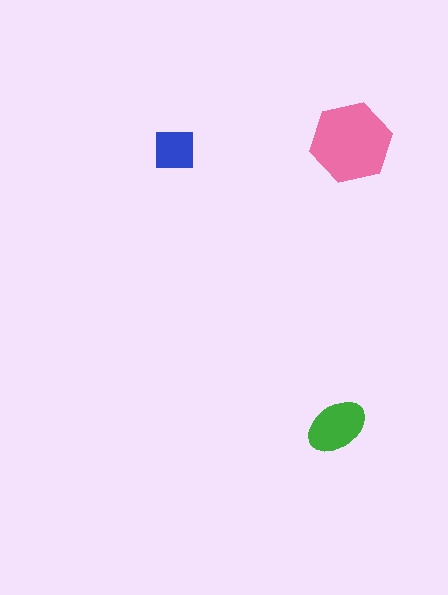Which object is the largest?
The pink hexagon.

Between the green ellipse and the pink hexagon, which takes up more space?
The pink hexagon.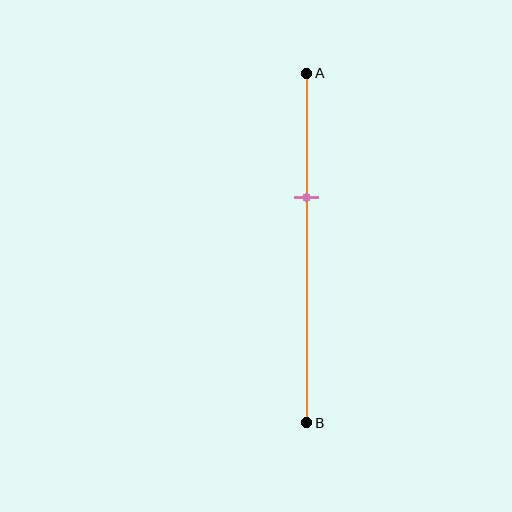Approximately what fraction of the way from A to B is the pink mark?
The pink mark is approximately 35% of the way from A to B.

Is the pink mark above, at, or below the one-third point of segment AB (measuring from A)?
The pink mark is approximately at the one-third point of segment AB.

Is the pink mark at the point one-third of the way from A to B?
Yes, the mark is approximately at the one-third point.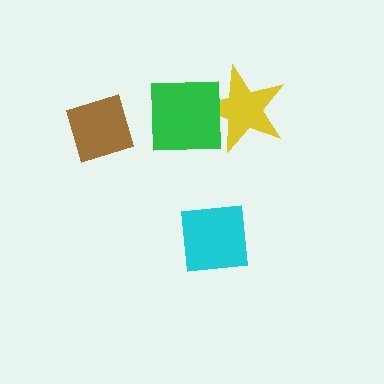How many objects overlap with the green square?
1 object overlaps with the green square.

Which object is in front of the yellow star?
The green square is in front of the yellow star.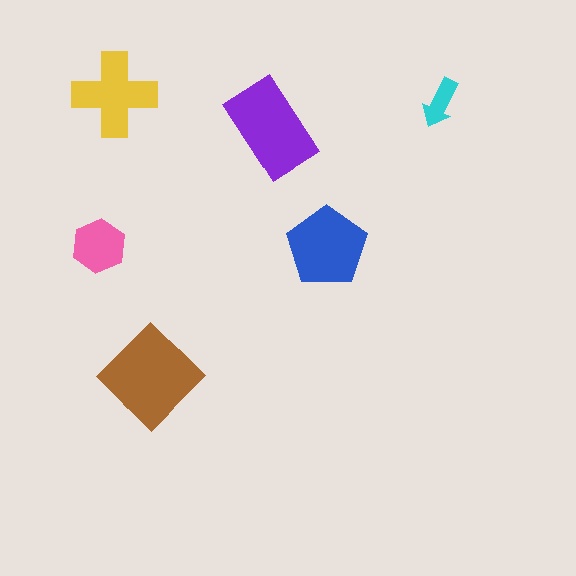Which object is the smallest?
The cyan arrow.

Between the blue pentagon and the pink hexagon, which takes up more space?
The blue pentagon.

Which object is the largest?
The brown diamond.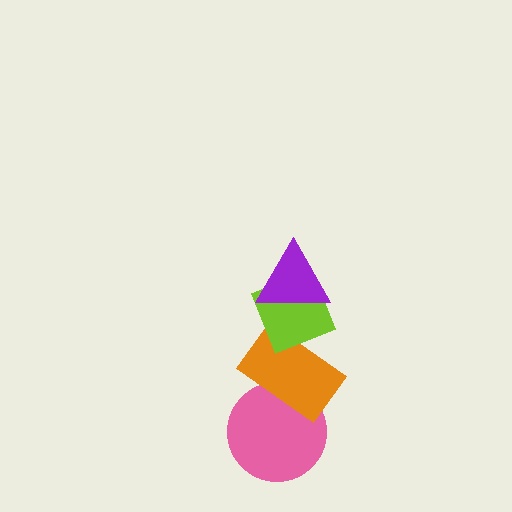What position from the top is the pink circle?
The pink circle is 4th from the top.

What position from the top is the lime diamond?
The lime diamond is 2nd from the top.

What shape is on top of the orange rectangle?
The lime diamond is on top of the orange rectangle.